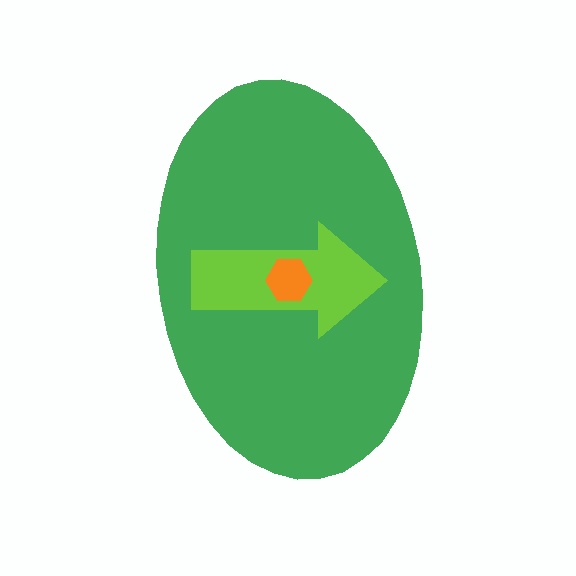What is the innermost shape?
The orange hexagon.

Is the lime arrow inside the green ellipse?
Yes.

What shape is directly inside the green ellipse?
The lime arrow.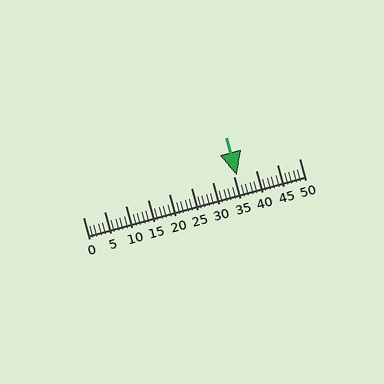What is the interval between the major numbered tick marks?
The major tick marks are spaced 5 units apart.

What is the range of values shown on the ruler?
The ruler shows values from 0 to 50.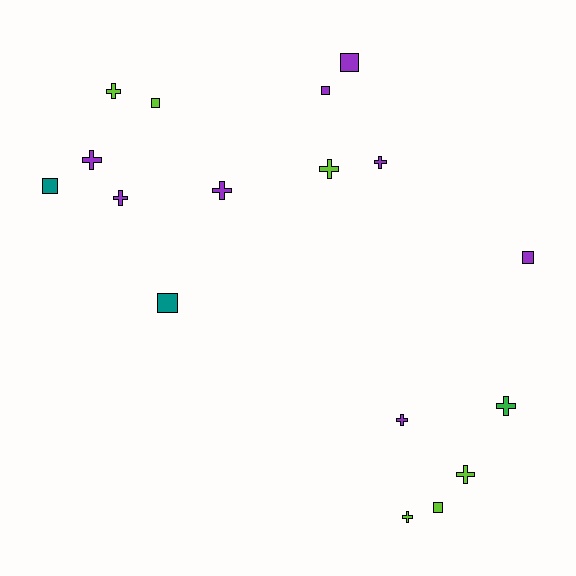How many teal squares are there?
There are 2 teal squares.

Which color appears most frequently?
Purple, with 8 objects.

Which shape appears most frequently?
Cross, with 10 objects.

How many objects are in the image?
There are 17 objects.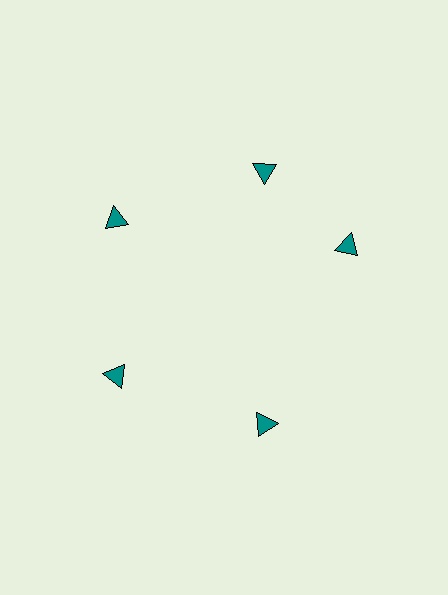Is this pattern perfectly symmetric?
No. The 5 teal triangles are arranged in a ring, but one element near the 3 o'clock position is rotated out of alignment along the ring, breaking the 5-fold rotational symmetry.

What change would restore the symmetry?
The symmetry would be restored by rotating it back into even spacing with its neighbors so that all 5 triangles sit at equal angles and equal distance from the center.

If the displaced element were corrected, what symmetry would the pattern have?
It would have 5-fold rotational symmetry — the pattern would map onto itself every 72 degrees.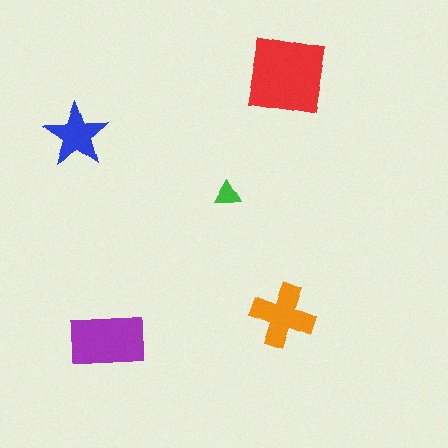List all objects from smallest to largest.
The green triangle, the blue star, the orange cross, the purple rectangle, the red square.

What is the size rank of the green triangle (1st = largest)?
5th.